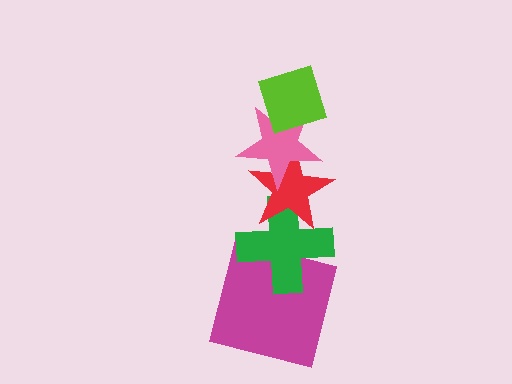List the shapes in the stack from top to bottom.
From top to bottom: the lime diamond, the pink star, the red star, the green cross, the magenta square.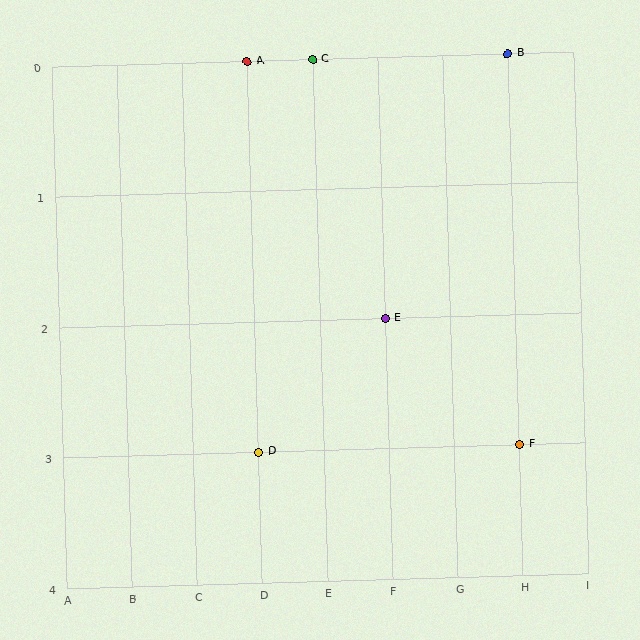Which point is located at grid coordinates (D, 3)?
Point D is at (D, 3).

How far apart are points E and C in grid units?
Points E and C are 1 column and 2 rows apart (about 2.2 grid units diagonally).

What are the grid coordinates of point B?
Point B is at grid coordinates (H, 0).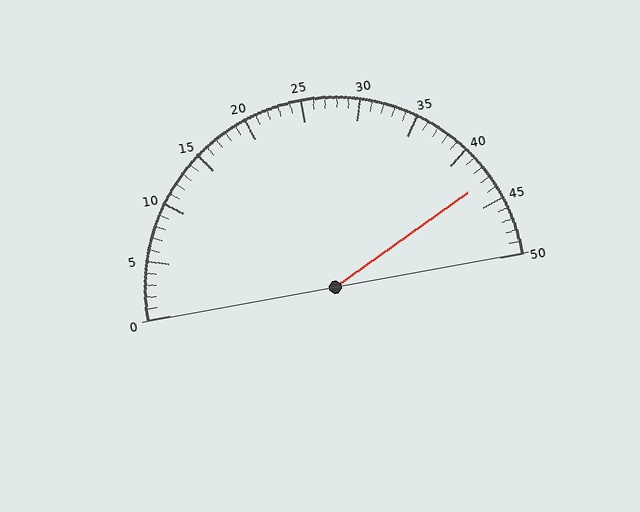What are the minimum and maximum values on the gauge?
The gauge ranges from 0 to 50.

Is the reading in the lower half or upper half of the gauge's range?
The reading is in the upper half of the range (0 to 50).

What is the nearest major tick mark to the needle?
The nearest major tick mark is 45.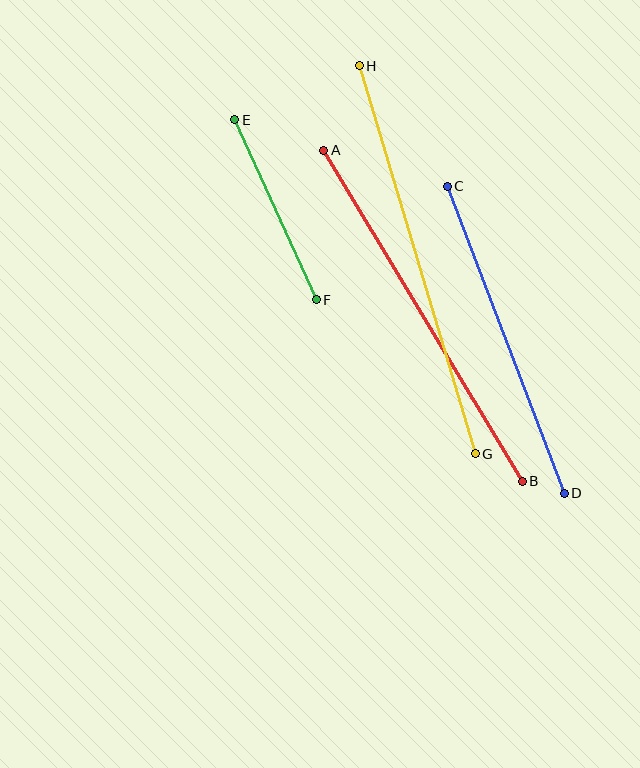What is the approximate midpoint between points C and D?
The midpoint is at approximately (506, 340) pixels.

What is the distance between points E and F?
The distance is approximately 198 pixels.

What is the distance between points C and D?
The distance is approximately 328 pixels.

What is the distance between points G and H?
The distance is approximately 405 pixels.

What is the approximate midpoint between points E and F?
The midpoint is at approximately (275, 210) pixels.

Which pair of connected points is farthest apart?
Points G and H are farthest apart.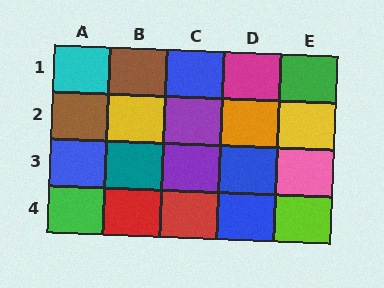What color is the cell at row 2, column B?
Yellow.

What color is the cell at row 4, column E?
Lime.